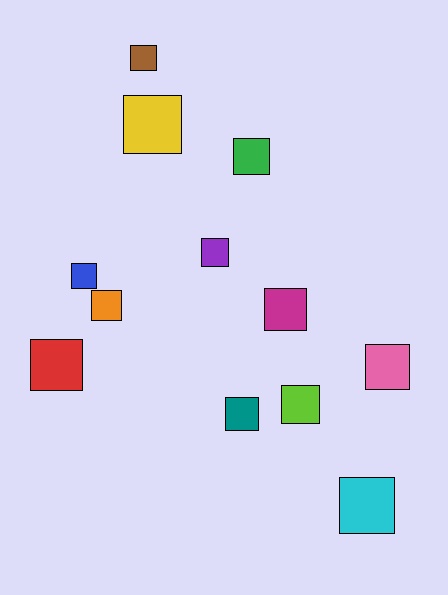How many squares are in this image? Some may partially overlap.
There are 12 squares.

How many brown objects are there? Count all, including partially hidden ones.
There is 1 brown object.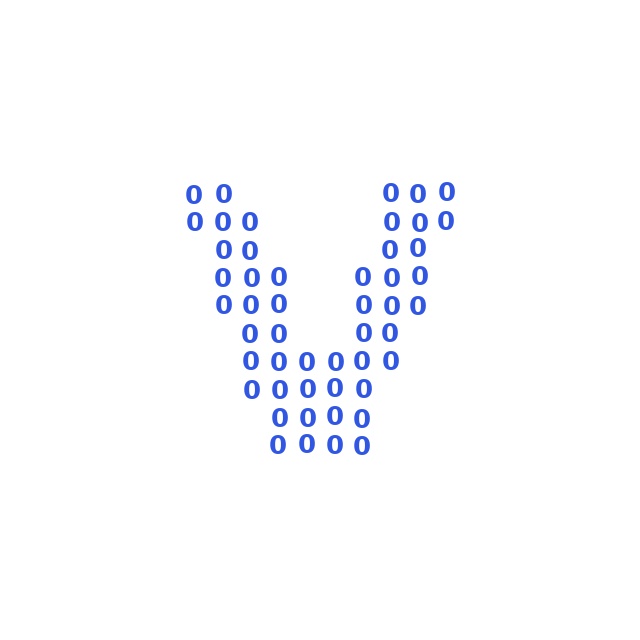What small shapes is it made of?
It is made of small digit 0's.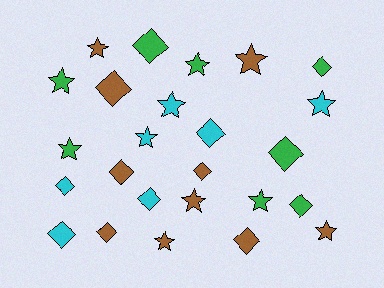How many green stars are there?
There are 4 green stars.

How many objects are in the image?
There are 25 objects.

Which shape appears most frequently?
Diamond, with 13 objects.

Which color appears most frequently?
Brown, with 10 objects.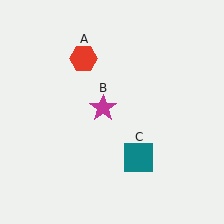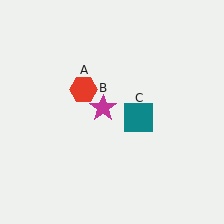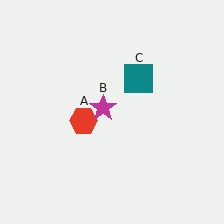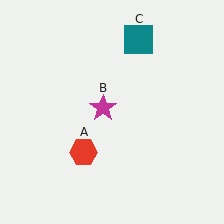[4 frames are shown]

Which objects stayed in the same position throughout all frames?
Magenta star (object B) remained stationary.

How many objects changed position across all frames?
2 objects changed position: red hexagon (object A), teal square (object C).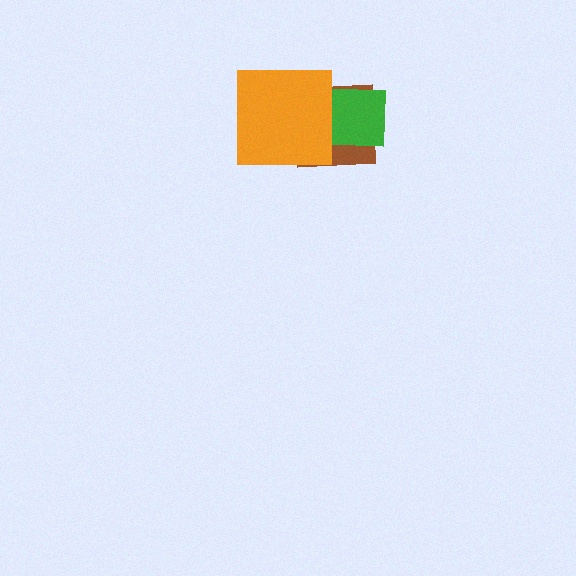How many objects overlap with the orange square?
1 object overlaps with the orange square.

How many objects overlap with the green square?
1 object overlaps with the green square.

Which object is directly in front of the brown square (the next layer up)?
The green square is directly in front of the brown square.